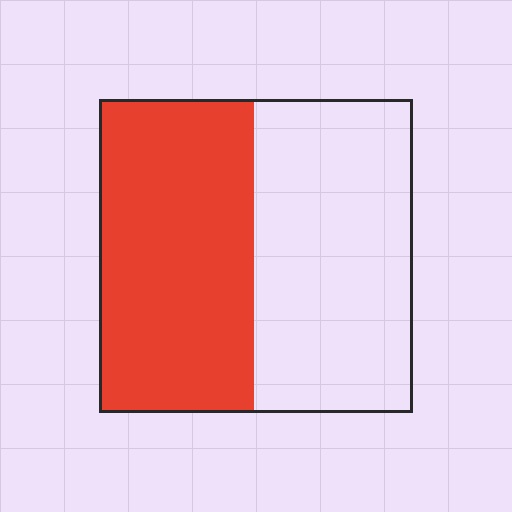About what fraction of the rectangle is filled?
About one half (1/2).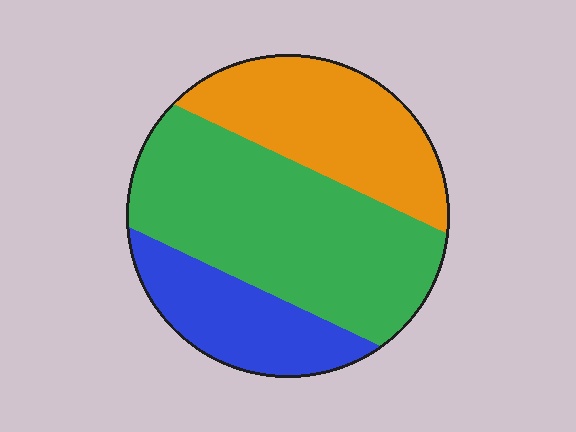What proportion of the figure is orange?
Orange takes up about one third (1/3) of the figure.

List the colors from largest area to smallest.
From largest to smallest: green, orange, blue.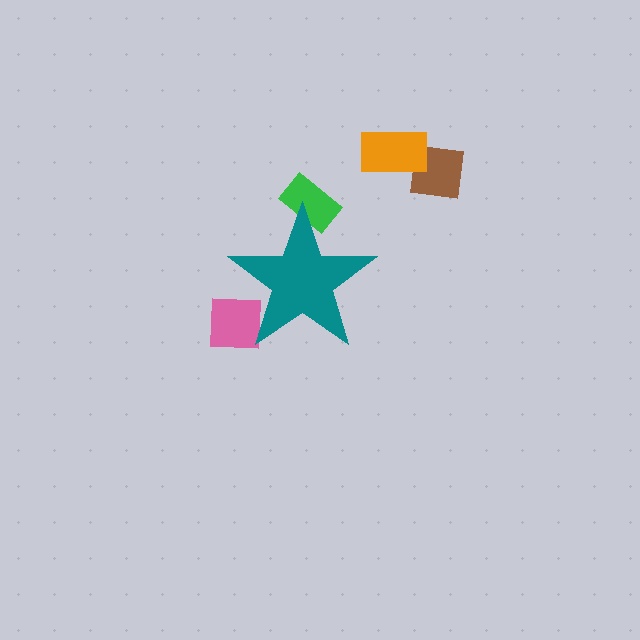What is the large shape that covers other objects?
A teal star.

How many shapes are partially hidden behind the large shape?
2 shapes are partially hidden.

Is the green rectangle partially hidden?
Yes, the green rectangle is partially hidden behind the teal star.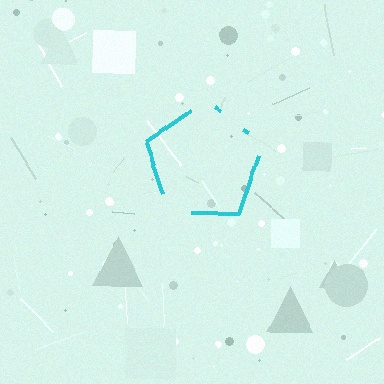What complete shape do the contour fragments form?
The contour fragments form a pentagon.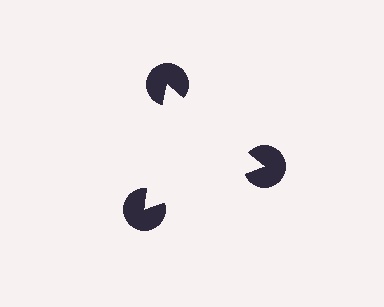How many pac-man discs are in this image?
There are 3 — one at each vertex of the illusory triangle.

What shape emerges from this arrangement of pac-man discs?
An illusory triangle — its edges are inferred from the aligned wedge cuts in the pac-man discs, not physically drawn.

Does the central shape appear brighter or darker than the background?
It typically appears slightly brighter than the background, even though no actual brightness change is drawn.